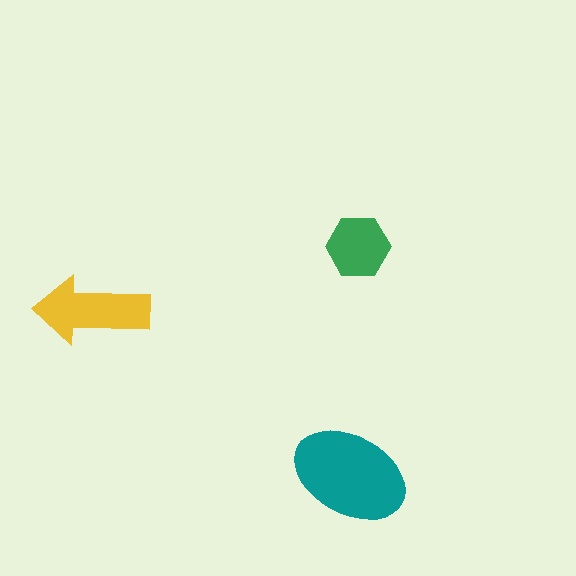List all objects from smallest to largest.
The green hexagon, the yellow arrow, the teal ellipse.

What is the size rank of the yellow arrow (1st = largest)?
2nd.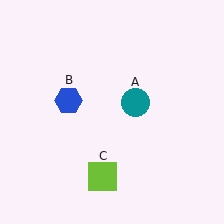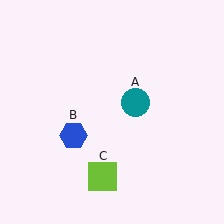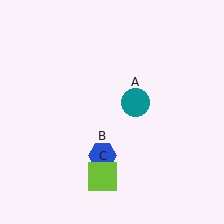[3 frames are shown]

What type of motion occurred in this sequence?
The blue hexagon (object B) rotated counterclockwise around the center of the scene.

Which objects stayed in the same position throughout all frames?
Teal circle (object A) and lime square (object C) remained stationary.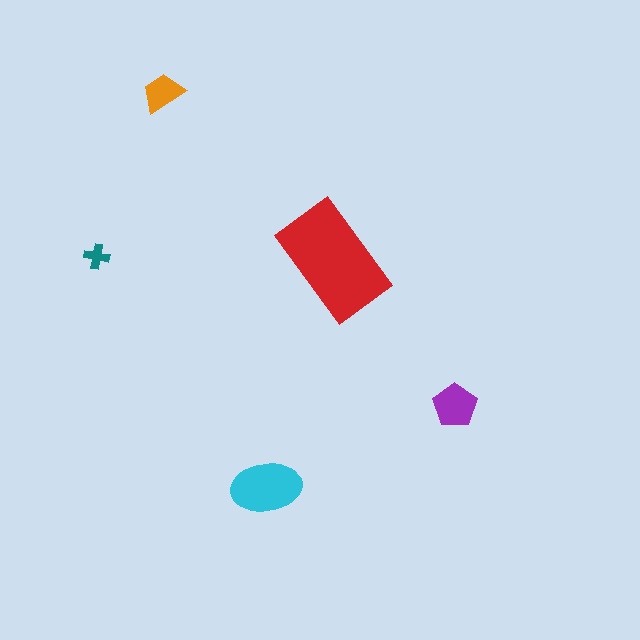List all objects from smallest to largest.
The teal cross, the orange trapezoid, the purple pentagon, the cyan ellipse, the red rectangle.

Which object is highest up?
The orange trapezoid is topmost.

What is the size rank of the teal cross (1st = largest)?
5th.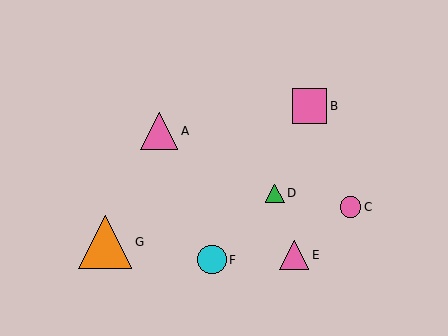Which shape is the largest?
The orange triangle (labeled G) is the largest.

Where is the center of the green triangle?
The center of the green triangle is at (275, 193).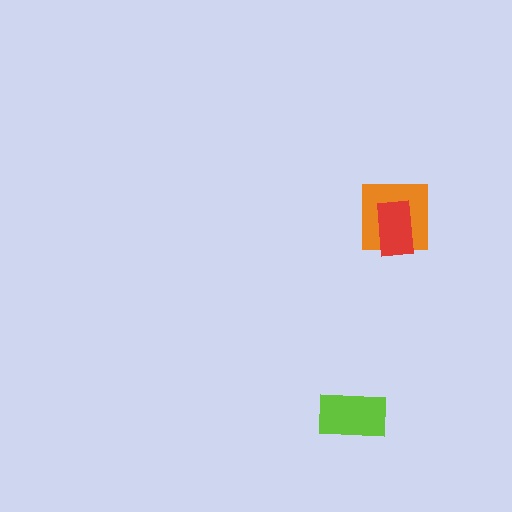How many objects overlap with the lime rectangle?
0 objects overlap with the lime rectangle.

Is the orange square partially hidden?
Yes, it is partially covered by another shape.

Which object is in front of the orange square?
The red rectangle is in front of the orange square.